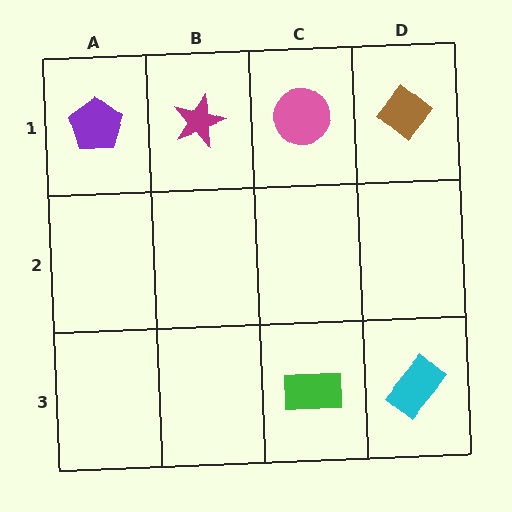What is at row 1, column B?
A magenta star.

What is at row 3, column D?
A cyan rectangle.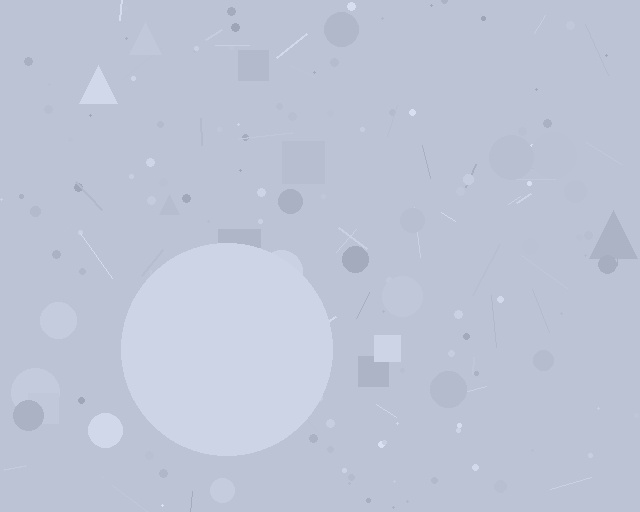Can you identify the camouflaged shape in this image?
The camouflaged shape is a circle.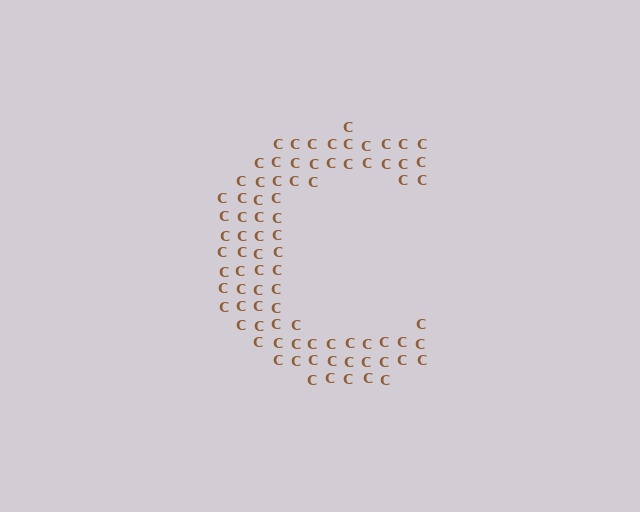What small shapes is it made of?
It is made of small letter C's.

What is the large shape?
The large shape is the letter C.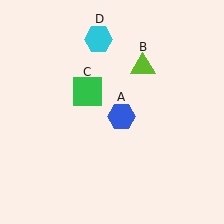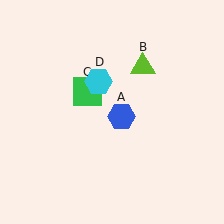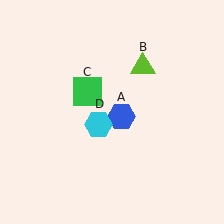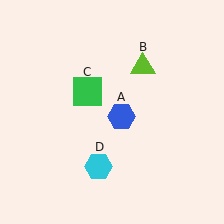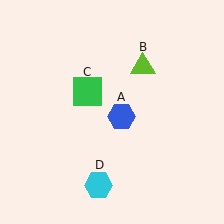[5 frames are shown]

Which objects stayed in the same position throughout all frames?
Blue hexagon (object A) and lime triangle (object B) and green square (object C) remained stationary.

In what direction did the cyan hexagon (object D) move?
The cyan hexagon (object D) moved down.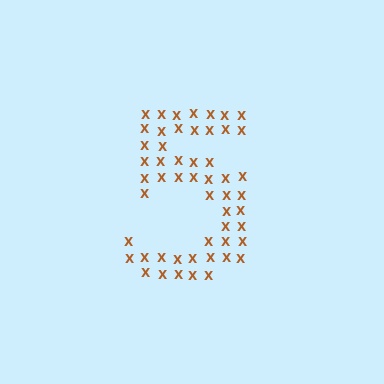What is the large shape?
The large shape is the digit 5.